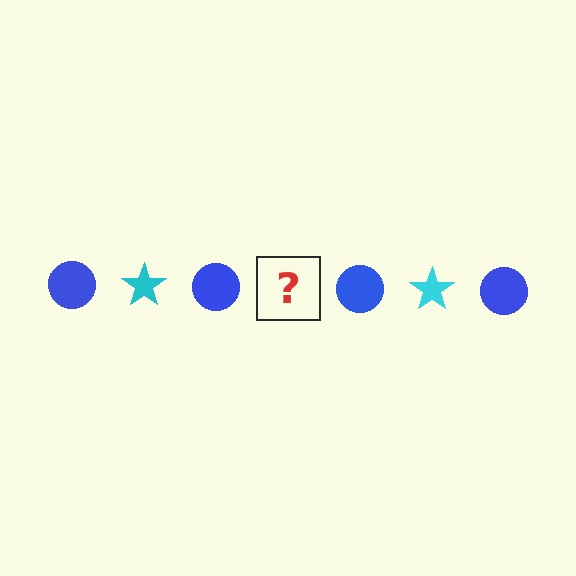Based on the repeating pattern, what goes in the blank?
The blank should be a cyan star.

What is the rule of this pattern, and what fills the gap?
The rule is that the pattern alternates between blue circle and cyan star. The gap should be filled with a cyan star.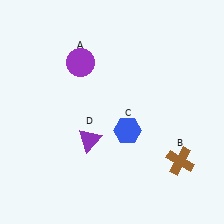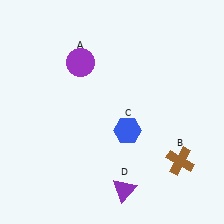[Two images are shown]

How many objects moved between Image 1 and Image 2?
1 object moved between the two images.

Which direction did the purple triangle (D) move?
The purple triangle (D) moved down.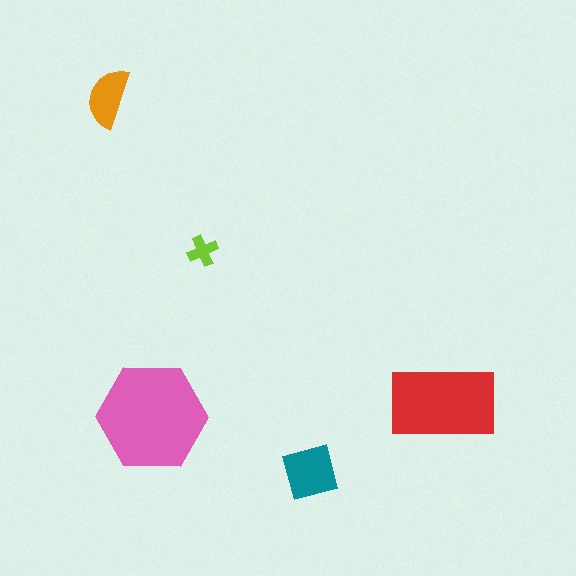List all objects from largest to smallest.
The pink hexagon, the red rectangle, the teal square, the orange semicircle, the lime cross.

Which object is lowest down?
The teal square is bottommost.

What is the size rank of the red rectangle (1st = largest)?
2nd.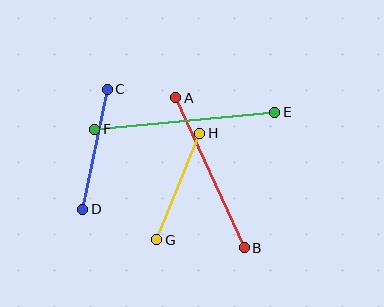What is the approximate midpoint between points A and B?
The midpoint is at approximately (210, 173) pixels.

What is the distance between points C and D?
The distance is approximately 122 pixels.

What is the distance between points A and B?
The distance is approximately 165 pixels.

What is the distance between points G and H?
The distance is approximately 115 pixels.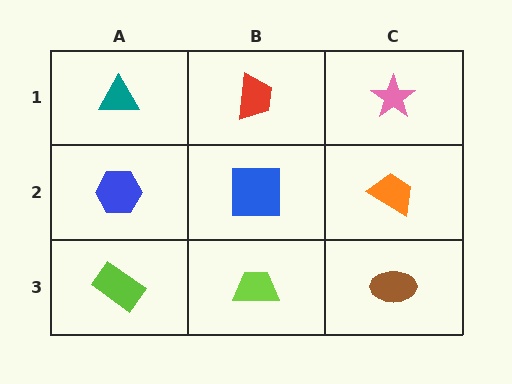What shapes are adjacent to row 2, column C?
A pink star (row 1, column C), a brown ellipse (row 3, column C), a blue square (row 2, column B).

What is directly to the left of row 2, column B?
A blue hexagon.